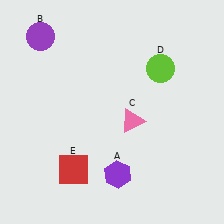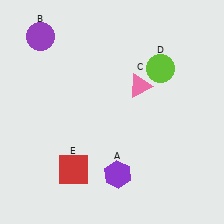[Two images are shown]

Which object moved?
The pink triangle (C) moved up.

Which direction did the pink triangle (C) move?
The pink triangle (C) moved up.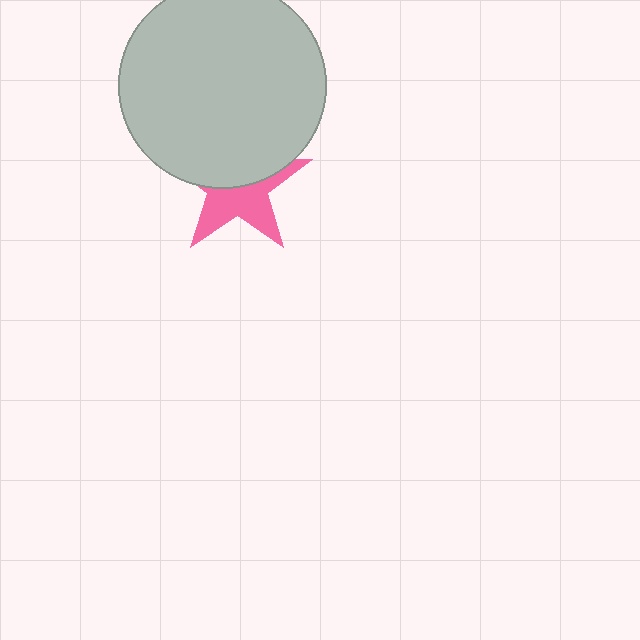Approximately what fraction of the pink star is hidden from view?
Roughly 52% of the pink star is hidden behind the light gray circle.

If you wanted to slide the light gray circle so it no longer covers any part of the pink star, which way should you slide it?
Slide it up — that is the most direct way to separate the two shapes.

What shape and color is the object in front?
The object in front is a light gray circle.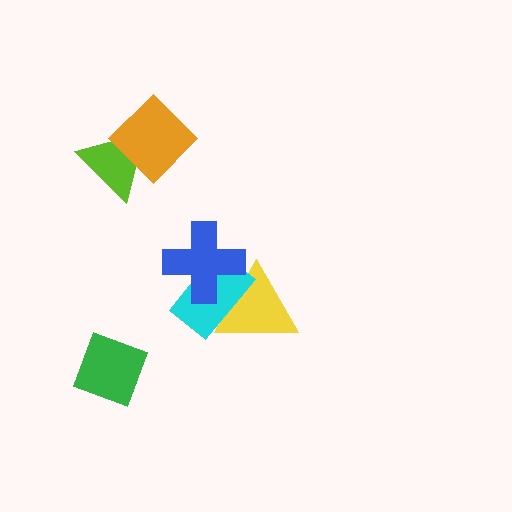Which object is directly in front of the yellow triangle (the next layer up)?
The cyan rectangle is directly in front of the yellow triangle.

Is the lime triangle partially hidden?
Yes, it is partially covered by another shape.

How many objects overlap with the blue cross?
2 objects overlap with the blue cross.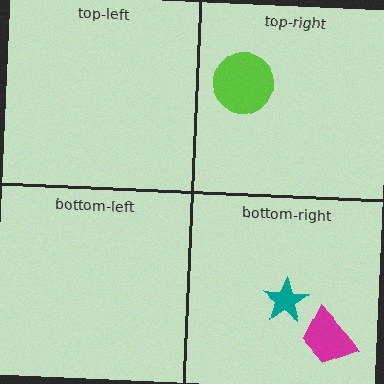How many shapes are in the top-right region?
1.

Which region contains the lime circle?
The top-right region.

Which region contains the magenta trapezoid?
The bottom-right region.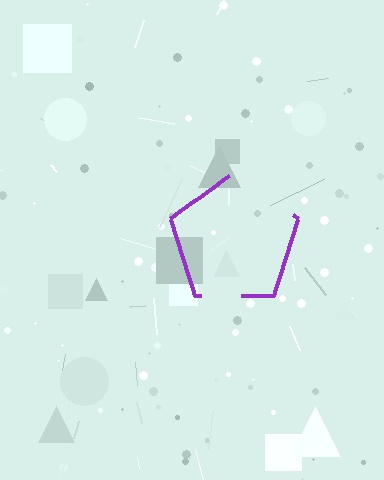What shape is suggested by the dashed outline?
The dashed outline suggests a pentagon.